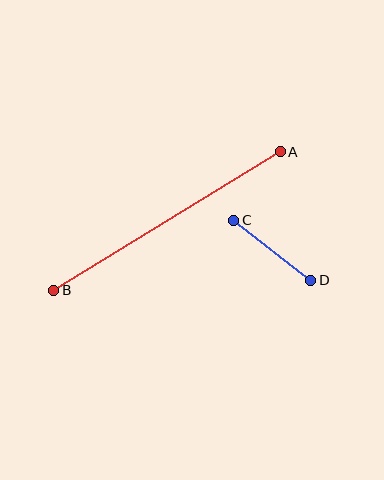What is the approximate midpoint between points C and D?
The midpoint is at approximately (272, 250) pixels.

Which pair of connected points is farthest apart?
Points A and B are farthest apart.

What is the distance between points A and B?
The distance is approximately 265 pixels.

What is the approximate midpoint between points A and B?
The midpoint is at approximately (167, 221) pixels.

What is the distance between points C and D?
The distance is approximately 97 pixels.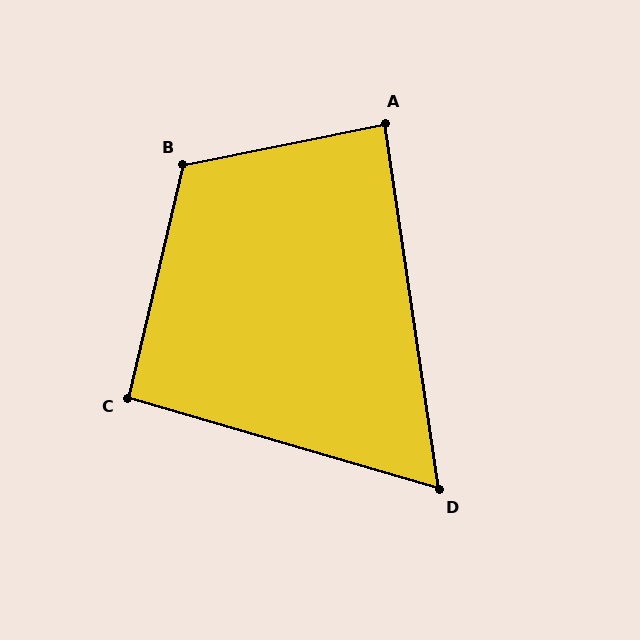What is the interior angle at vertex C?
Approximately 93 degrees (approximately right).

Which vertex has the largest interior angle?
B, at approximately 115 degrees.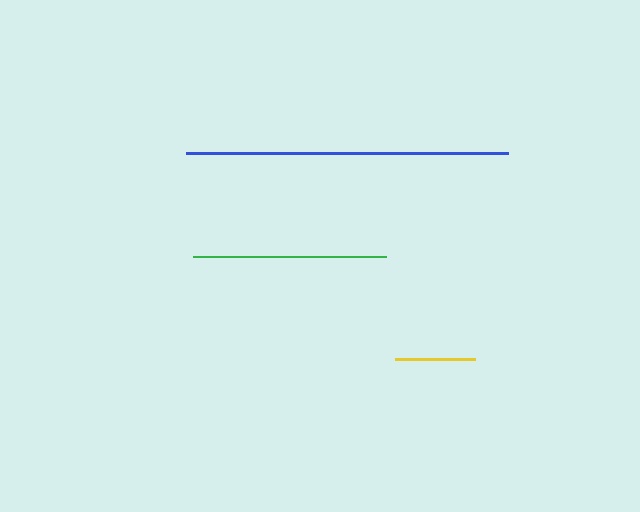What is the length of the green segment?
The green segment is approximately 193 pixels long.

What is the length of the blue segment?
The blue segment is approximately 322 pixels long.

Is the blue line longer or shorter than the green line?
The blue line is longer than the green line.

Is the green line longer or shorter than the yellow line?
The green line is longer than the yellow line.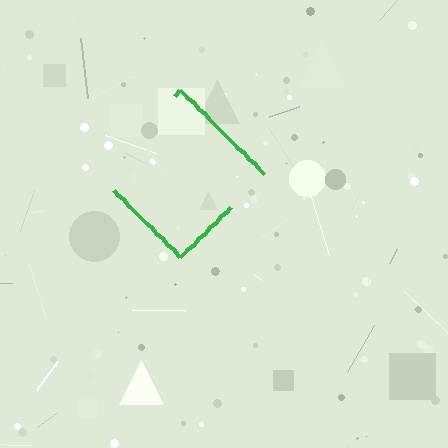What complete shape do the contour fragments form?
The contour fragments form a diamond.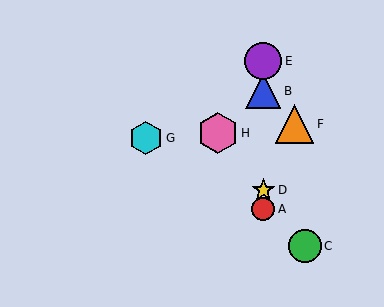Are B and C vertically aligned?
No, B is at x≈263 and C is at x≈305.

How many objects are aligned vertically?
4 objects (A, B, D, E) are aligned vertically.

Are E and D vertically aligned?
Yes, both are at x≈263.